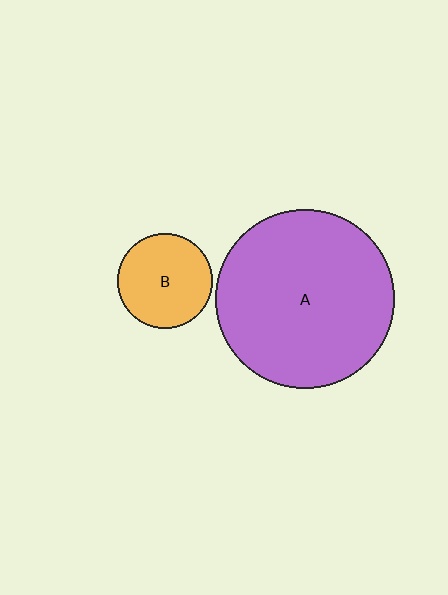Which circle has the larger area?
Circle A (purple).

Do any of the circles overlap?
No, none of the circles overlap.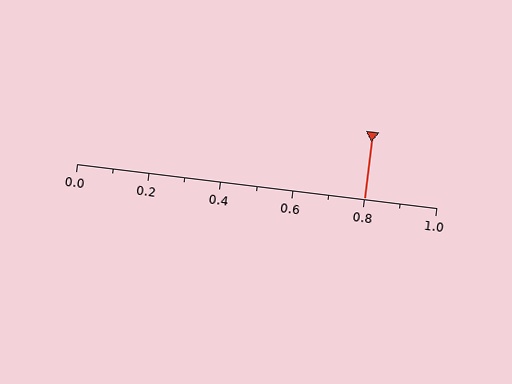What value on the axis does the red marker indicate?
The marker indicates approximately 0.8.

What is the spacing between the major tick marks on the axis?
The major ticks are spaced 0.2 apart.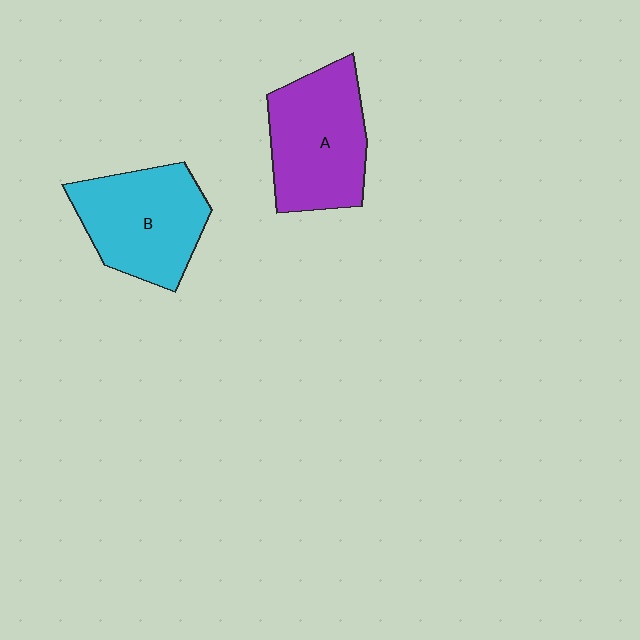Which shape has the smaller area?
Shape B (cyan).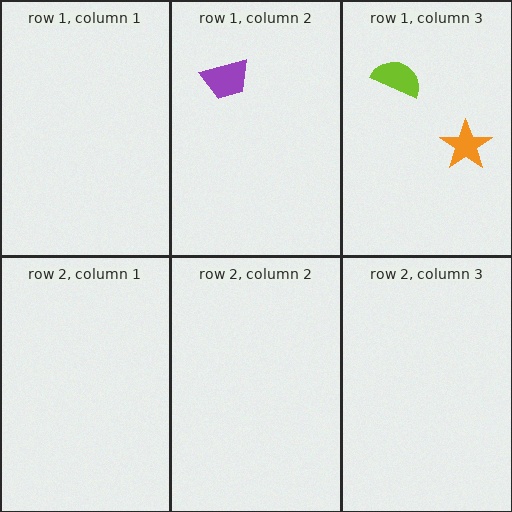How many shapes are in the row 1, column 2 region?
1.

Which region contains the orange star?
The row 1, column 3 region.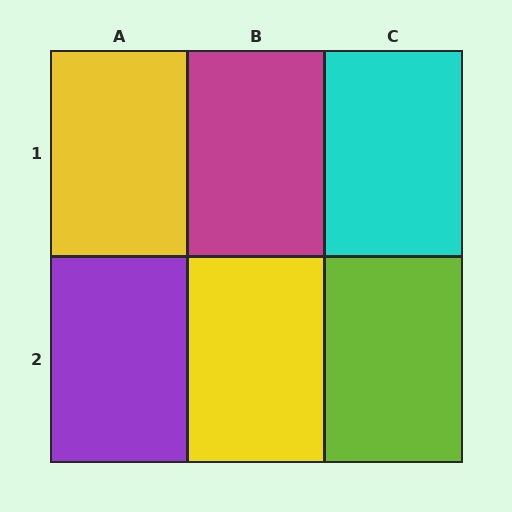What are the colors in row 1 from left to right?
Yellow, magenta, cyan.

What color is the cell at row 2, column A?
Purple.